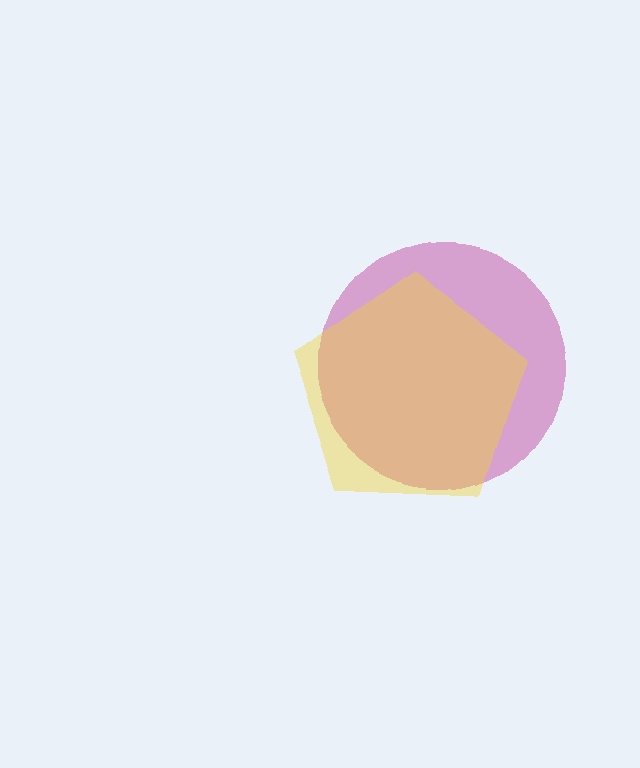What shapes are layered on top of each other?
The layered shapes are: a magenta circle, a yellow pentagon.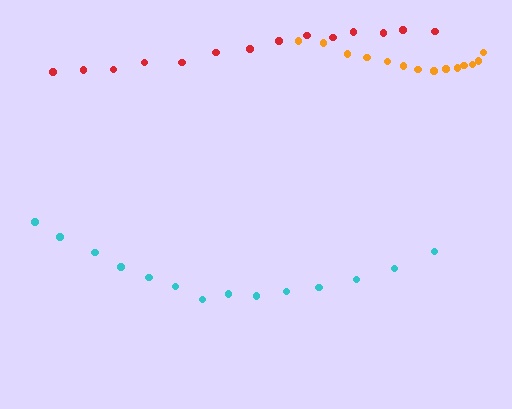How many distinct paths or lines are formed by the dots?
There are 3 distinct paths.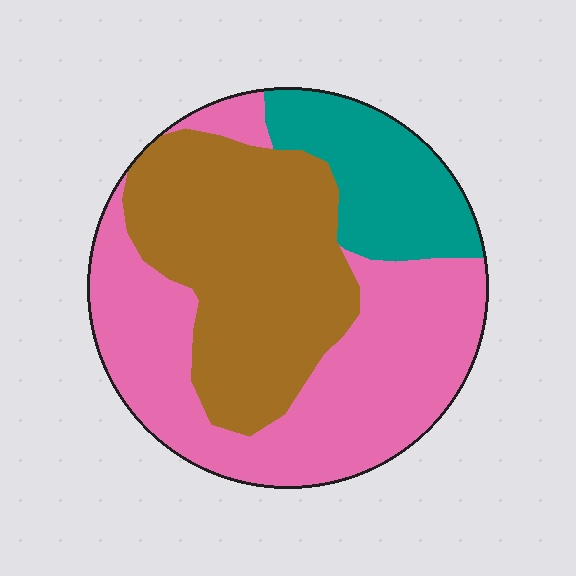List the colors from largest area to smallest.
From largest to smallest: pink, brown, teal.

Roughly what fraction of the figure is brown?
Brown covers roughly 35% of the figure.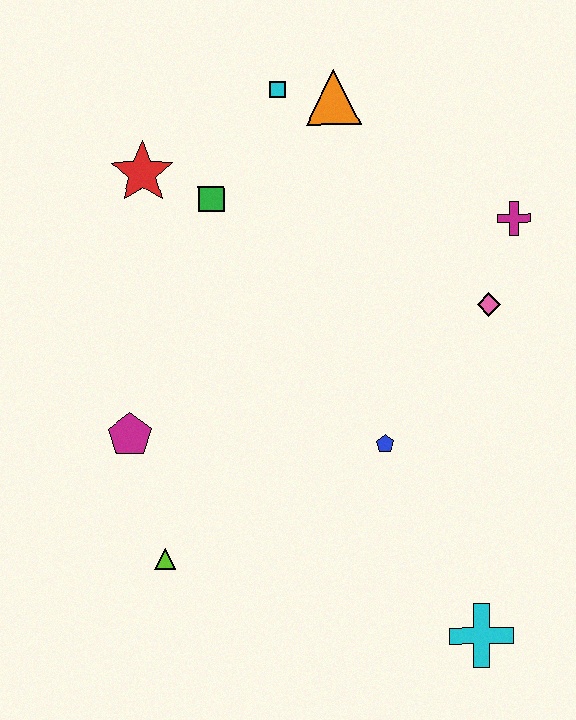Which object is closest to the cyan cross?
The blue pentagon is closest to the cyan cross.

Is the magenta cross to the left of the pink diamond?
No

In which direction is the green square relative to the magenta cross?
The green square is to the left of the magenta cross.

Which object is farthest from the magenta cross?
The lime triangle is farthest from the magenta cross.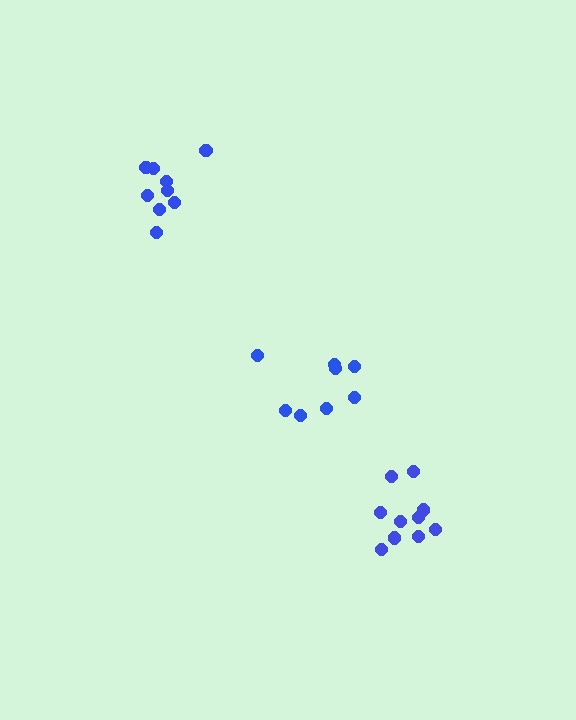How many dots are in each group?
Group 1: 8 dots, Group 2: 9 dots, Group 3: 10 dots (27 total).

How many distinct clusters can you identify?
There are 3 distinct clusters.